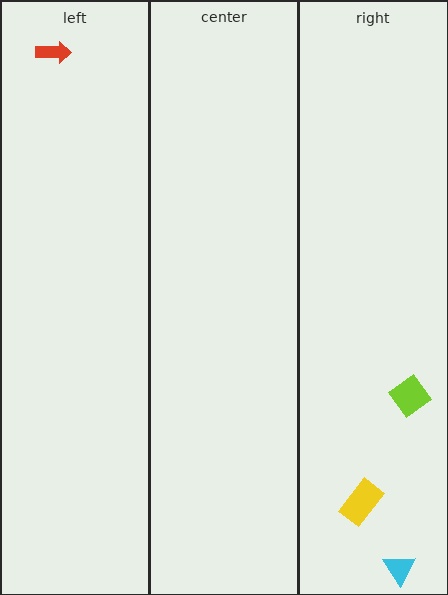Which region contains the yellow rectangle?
The right region.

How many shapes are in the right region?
3.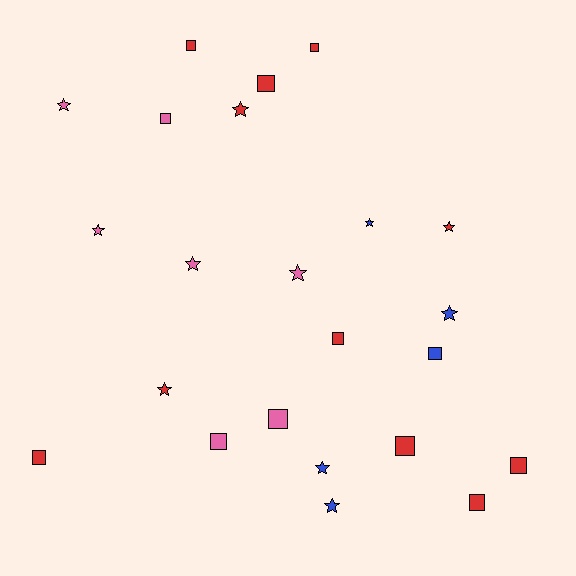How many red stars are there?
There are 3 red stars.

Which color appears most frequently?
Red, with 11 objects.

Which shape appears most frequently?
Square, with 12 objects.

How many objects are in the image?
There are 23 objects.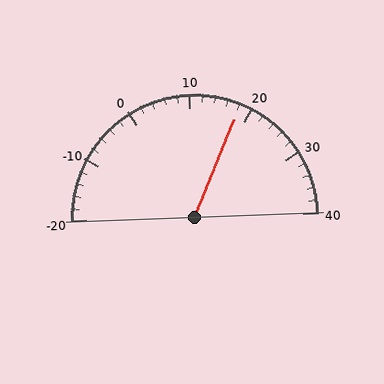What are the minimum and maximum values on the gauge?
The gauge ranges from -20 to 40.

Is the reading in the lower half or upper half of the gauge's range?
The reading is in the upper half of the range (-20 to 40).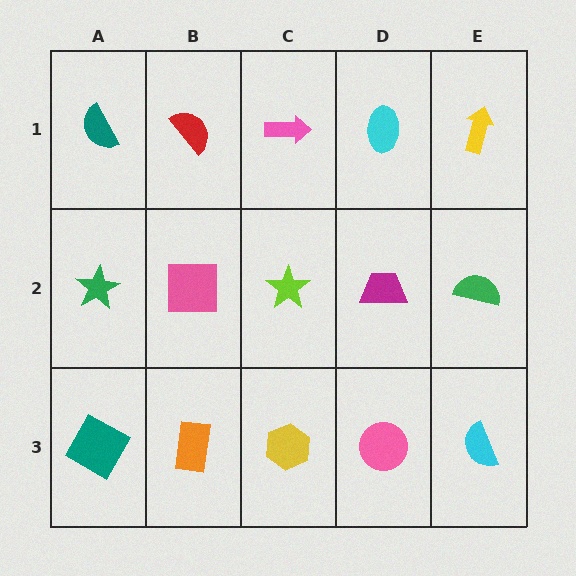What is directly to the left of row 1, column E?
A cyan ellipse.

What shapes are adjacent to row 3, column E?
A green semicircle (row 2, column E), a pink circle (row 3, column D).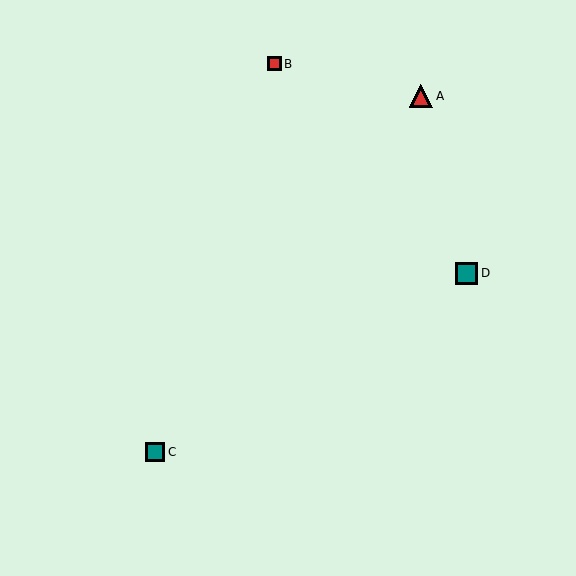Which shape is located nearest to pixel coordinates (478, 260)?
The teal square (labeled D) at (467, 273) is nearest to that location.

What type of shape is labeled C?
Shape C is a teal square.